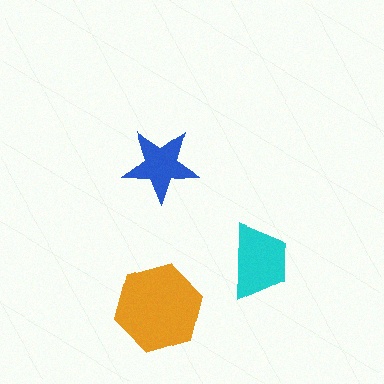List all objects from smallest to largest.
The blue star, the cyan trapezoid, the orange hexagon.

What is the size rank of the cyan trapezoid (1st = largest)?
2nd.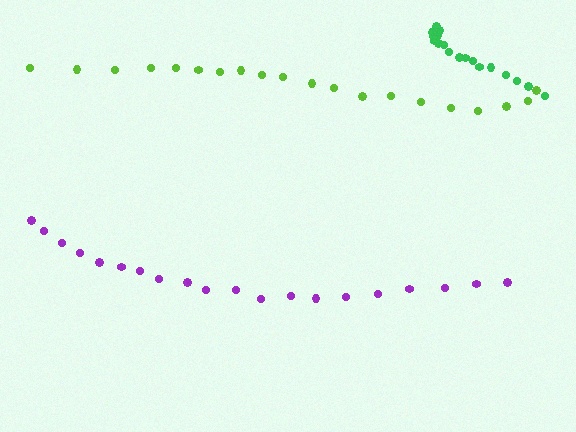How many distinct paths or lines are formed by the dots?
There are 3 distinct paths.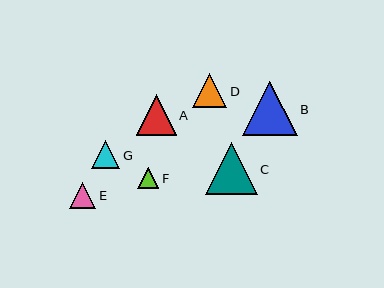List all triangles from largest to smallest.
From largest to smallest: B, C, A, D, G, E, F.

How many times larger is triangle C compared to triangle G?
Triangle C is approximately 1.8 times the size of triangle G.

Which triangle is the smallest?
Triangle F is the smallest with a size of approximately 21 pixels.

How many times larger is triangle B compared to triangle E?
Triangle B is approximately 2.1 times the size of triangle E.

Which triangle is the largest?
Triangle B is the largest with a size of approximately 55 pixels.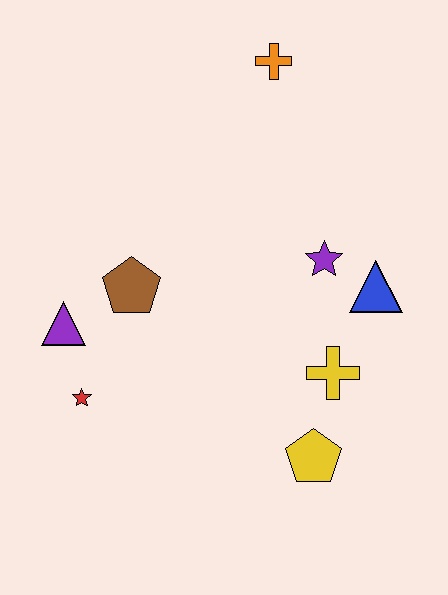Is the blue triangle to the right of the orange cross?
Yes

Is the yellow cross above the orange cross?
No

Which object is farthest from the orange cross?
The yellow pentagon is farthest from the orange cross.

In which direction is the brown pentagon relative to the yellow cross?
The brown pentagon is to the left of the yellow cross.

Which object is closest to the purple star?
The blue triangle is closest to the purple star.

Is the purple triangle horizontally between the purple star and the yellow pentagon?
No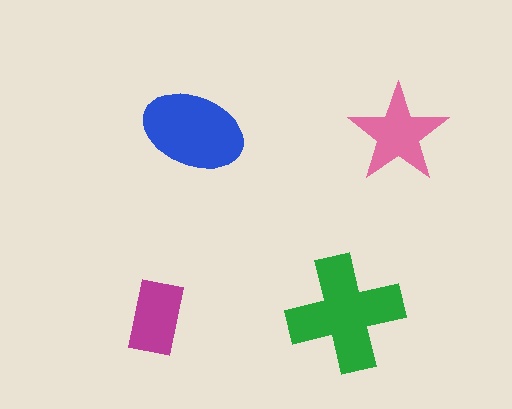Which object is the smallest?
The magenta rectangle.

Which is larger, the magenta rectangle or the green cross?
The green cross.